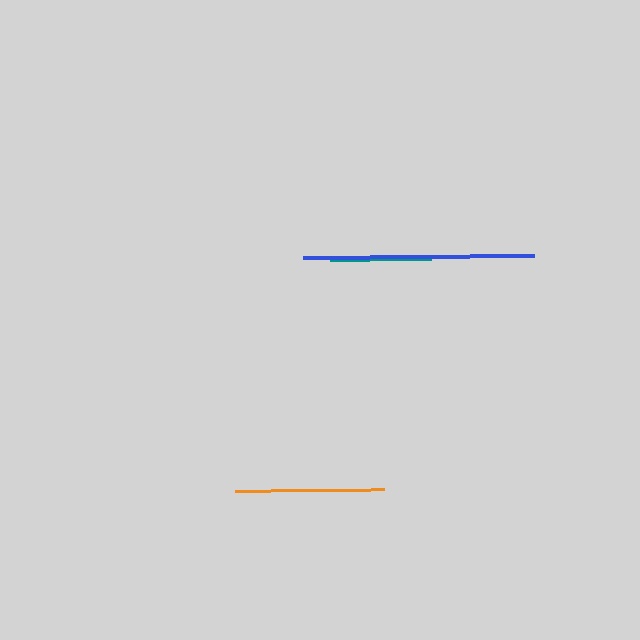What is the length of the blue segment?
The blue segment is approximately 231 pixels long.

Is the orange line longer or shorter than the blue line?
The blue line is longer than the orange line.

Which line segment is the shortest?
The teal line is the shortest at approximately 101 pixels.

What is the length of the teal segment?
The teal segment is approximately 101 pixels long.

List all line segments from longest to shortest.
From longest to shortest: blue, orange, teal.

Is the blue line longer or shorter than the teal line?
The blue line is longer than the teal line.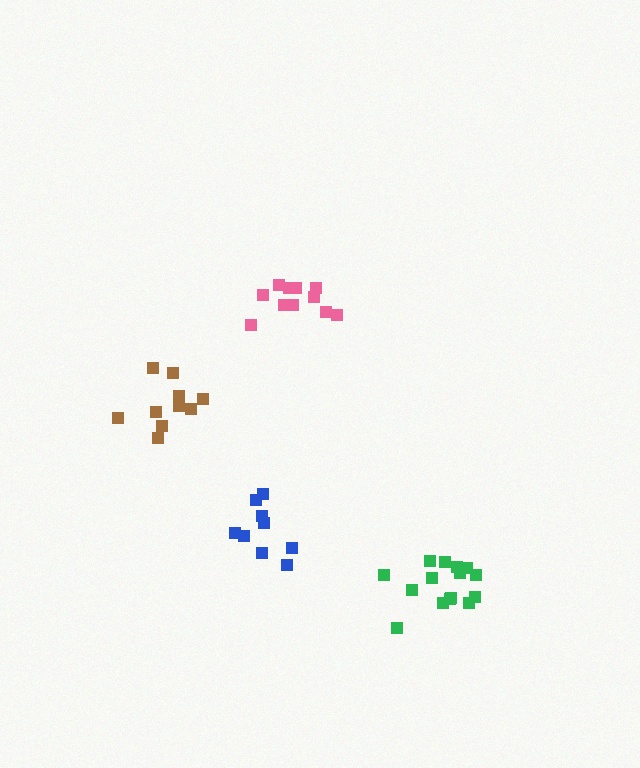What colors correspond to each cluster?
The clusters are colored: green, brown, blue, pink.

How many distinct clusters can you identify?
There are 4 distinct clusters.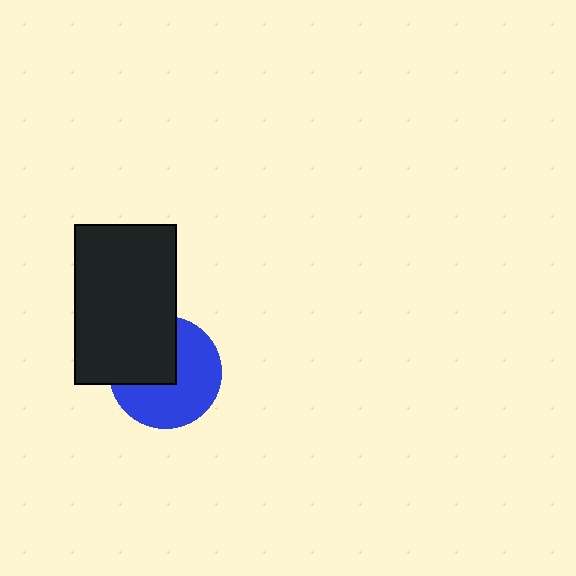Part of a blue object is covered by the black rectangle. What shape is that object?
It is a circle.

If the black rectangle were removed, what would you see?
You would see the complete blue circle.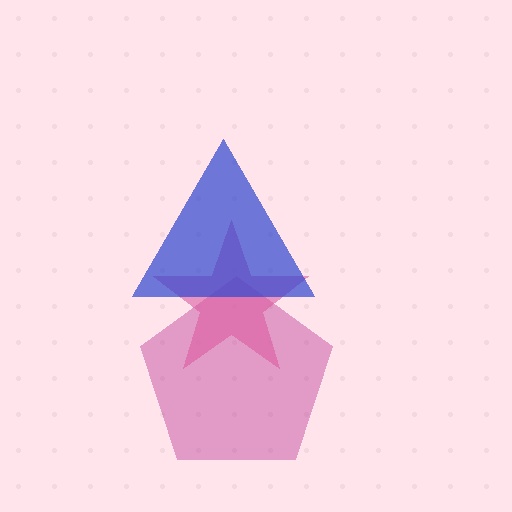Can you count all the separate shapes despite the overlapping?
Yes, there are 3 separate shapes.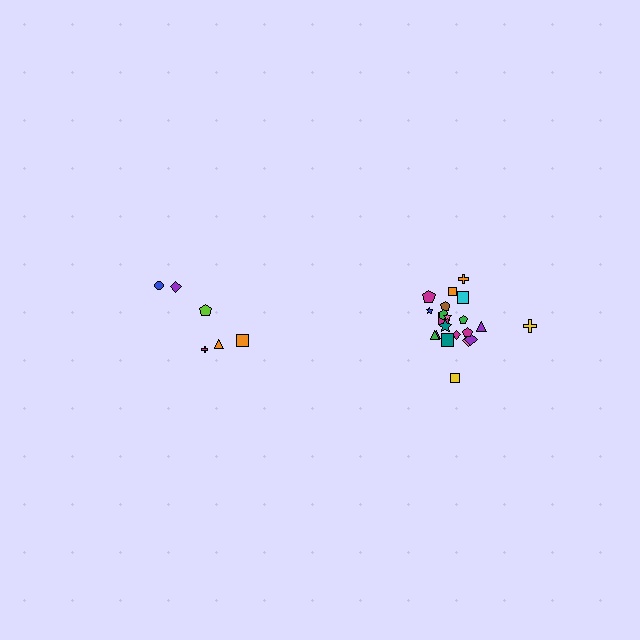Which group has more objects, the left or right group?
The right group.